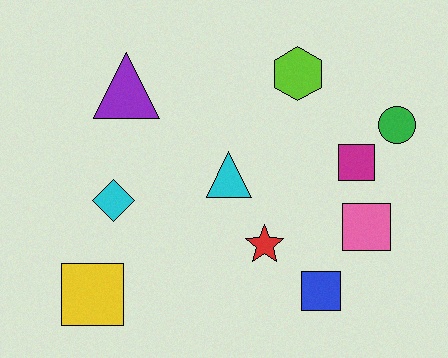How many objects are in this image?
There are 10 objects.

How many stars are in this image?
There is 1 star.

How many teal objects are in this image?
There are no teal objects.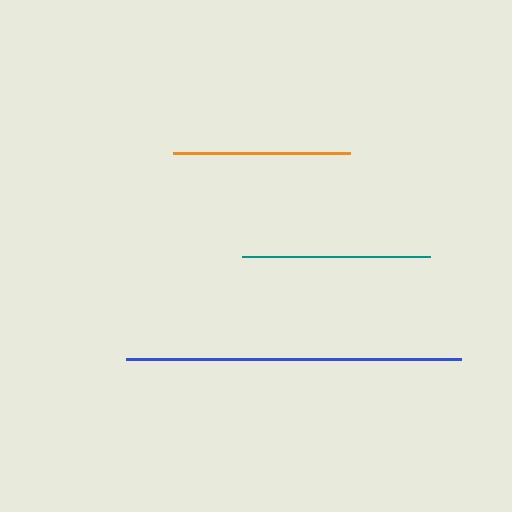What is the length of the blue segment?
The blue segment is approximately 334 pixels long.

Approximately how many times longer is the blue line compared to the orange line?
The blue line is approximately 1.9 times the length of the orange line.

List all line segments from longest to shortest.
From longest to shortest: blue, teal, orange.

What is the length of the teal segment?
The teal segment is approximately 187 pixels long.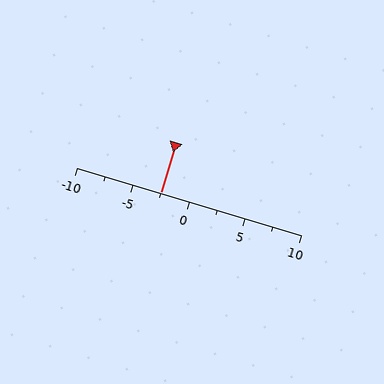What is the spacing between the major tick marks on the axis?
The major ticks are spaced 5 apart.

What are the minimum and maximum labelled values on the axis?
The axis runs from -10 to 10.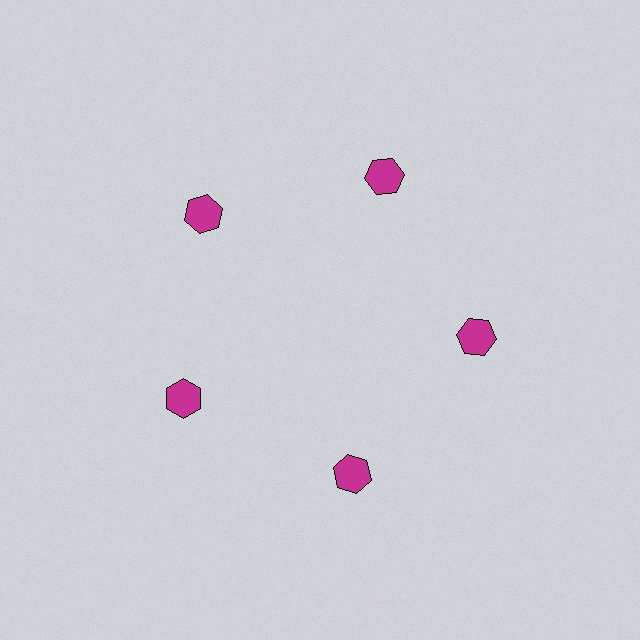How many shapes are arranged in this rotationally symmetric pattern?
There are 5 shapes, arranged in 5 groups of 1.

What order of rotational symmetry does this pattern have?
This pattern has 5-fold rotational symmetry.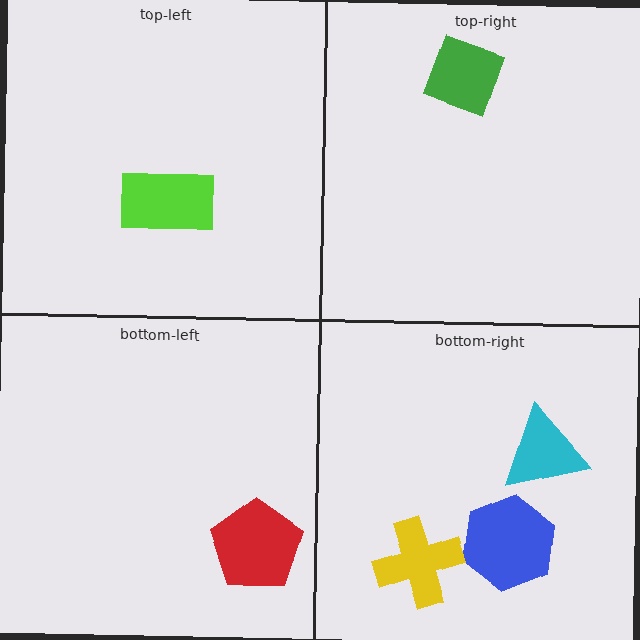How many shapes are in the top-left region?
1.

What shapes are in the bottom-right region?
The blue hexagon, the yellow cross, the cyan triangle.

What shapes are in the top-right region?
The green diamond.